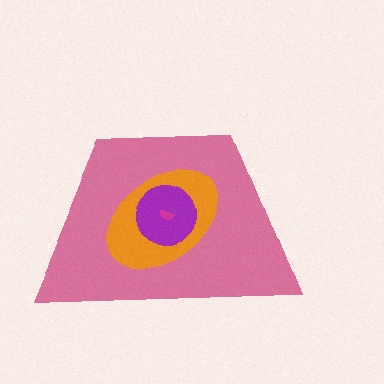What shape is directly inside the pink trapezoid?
The orange ellipse.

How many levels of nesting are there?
4.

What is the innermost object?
The magenta semicircle.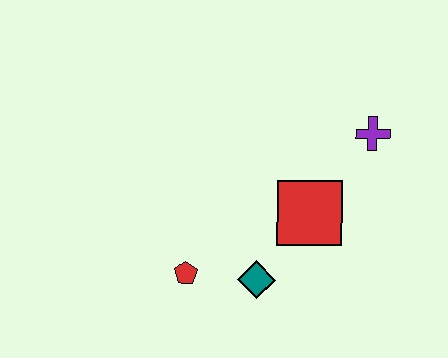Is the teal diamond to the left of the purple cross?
Yes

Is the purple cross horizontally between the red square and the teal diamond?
No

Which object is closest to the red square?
The teal diamond is closest to the red square.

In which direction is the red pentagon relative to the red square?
The red pentagon is to the left of the red square.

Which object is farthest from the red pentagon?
The purple cross is farthest from the red pentagon.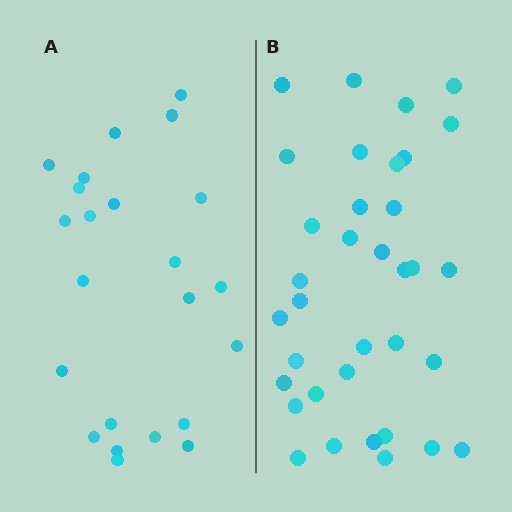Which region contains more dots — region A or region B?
Region B (the right region) has more dots.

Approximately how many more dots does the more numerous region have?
Region B has roughly 12 or so more dots than region A.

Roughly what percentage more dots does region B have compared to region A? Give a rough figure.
About 50% more.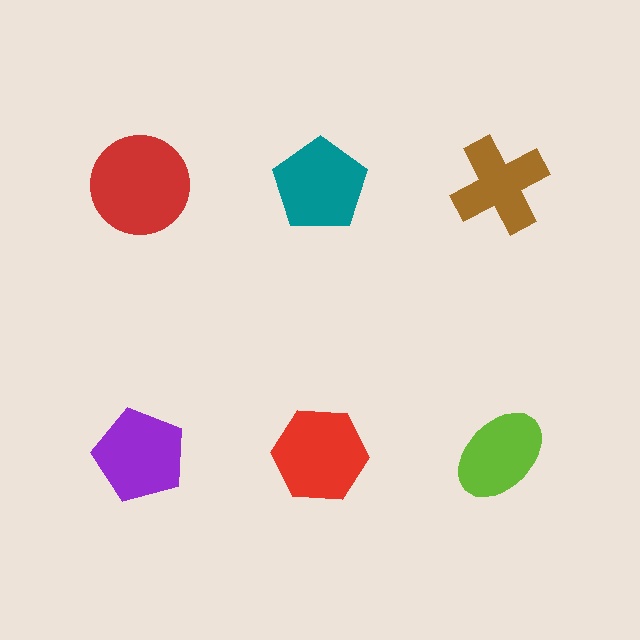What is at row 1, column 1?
A red circle.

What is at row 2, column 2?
A red hexagon.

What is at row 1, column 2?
A teal pentagon.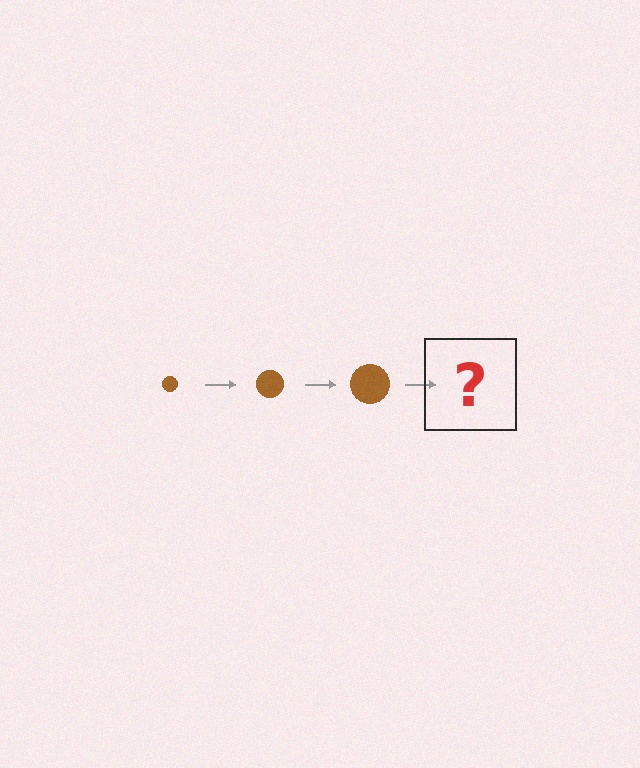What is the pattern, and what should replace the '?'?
The pattern is that the circle gets progressively larger each step. The '?' should be a brown circle, larger than the previous one.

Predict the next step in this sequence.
The next step is a brown circle, larger than the previous one.